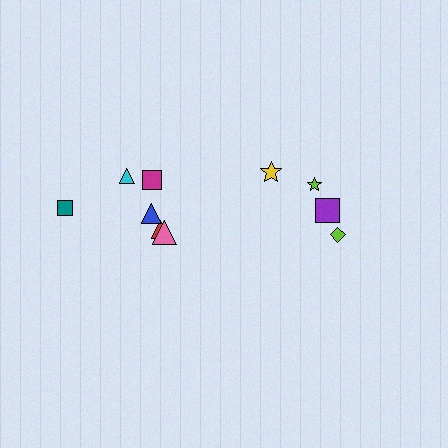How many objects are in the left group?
There are 6 objects.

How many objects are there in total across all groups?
There are 10 objects.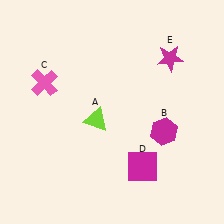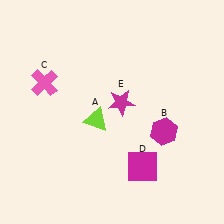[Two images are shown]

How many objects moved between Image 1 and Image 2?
1 object moved between the two images.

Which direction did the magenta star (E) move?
The magenta star (E) moved left.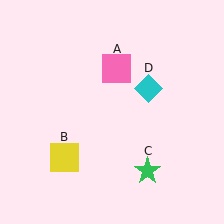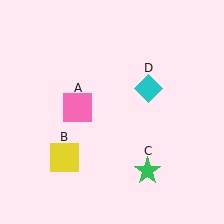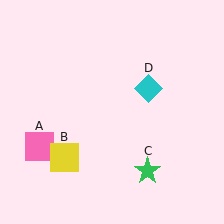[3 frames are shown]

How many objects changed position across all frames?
1 object changed position: pink square (object A).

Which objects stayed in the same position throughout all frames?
Yellow square (object B) and green star (object C) and cyan diamond (object D) remained stationary.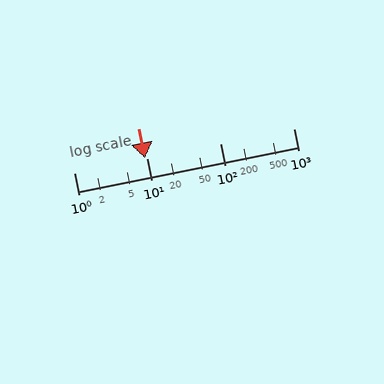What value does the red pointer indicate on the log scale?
The pointer indicates approximately 9.4.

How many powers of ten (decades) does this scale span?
The scale spans 3 decades, from 1 to 1000.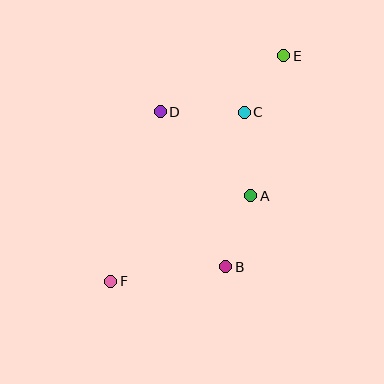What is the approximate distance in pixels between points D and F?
The distance between D and F is approximately 176 pixels.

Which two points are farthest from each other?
Points E and F are farthest from each other.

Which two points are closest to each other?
Points C and E are closest to each other.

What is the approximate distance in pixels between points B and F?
The distance between B and F is approximately 116 pixels.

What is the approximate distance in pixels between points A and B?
The distance between A and B is approximately 75 pixels.